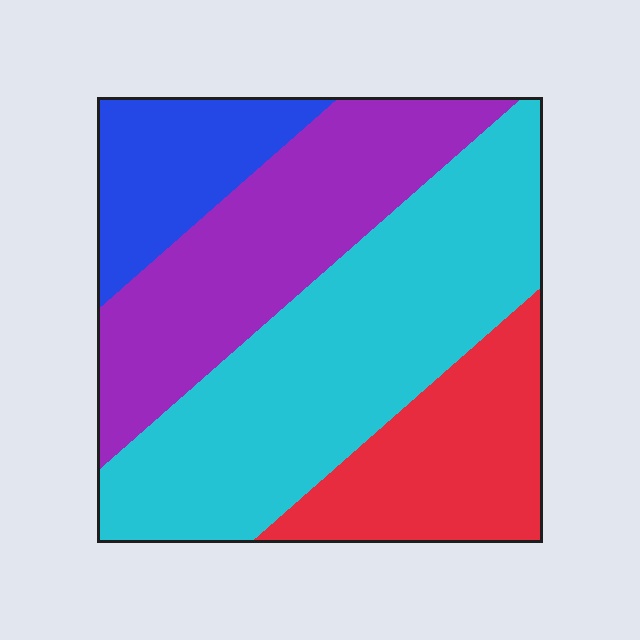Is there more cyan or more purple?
Cyan.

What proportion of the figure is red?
Red covers around 20% of the figure.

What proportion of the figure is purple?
Purple takes up between a quarter and a half of the figure.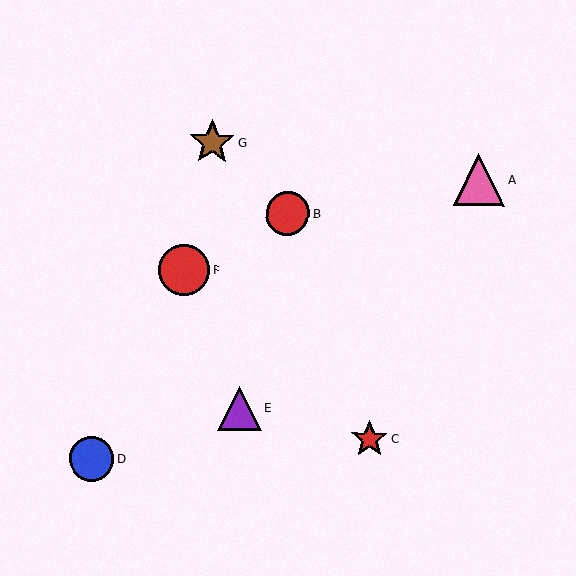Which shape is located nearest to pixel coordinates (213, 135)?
The brown star (labeled G) at (212, 142) is nearest to that location.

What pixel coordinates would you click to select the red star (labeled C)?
Click at (369, 439) to select the red star C.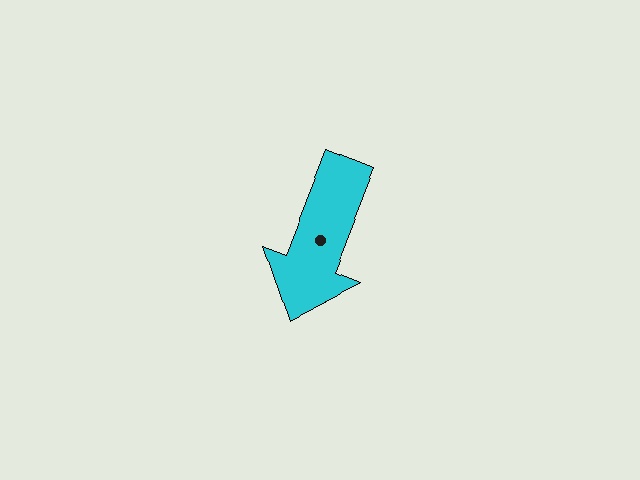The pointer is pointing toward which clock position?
Roughly 7 o'clock.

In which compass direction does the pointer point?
South.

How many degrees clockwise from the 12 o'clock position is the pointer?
Approximately 201 degrees.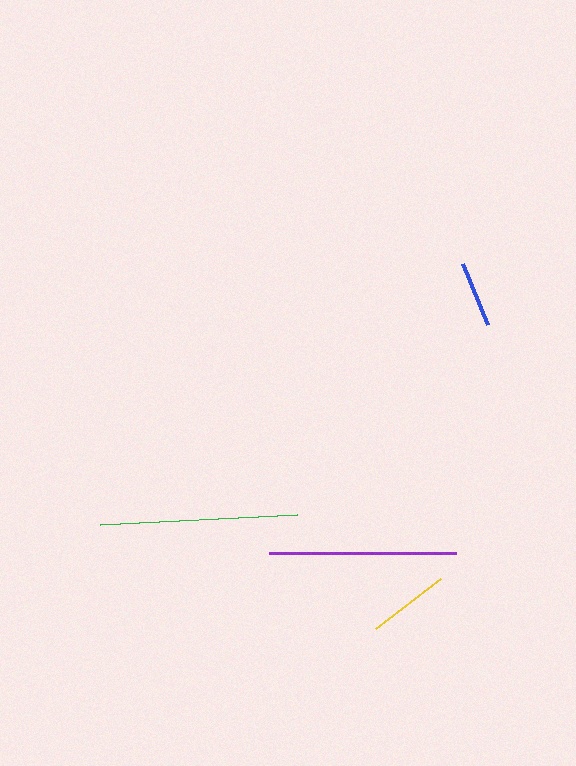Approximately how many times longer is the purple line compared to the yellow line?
The purple line is approximately 2.3 times the length of the yellow line.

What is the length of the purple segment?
The purple segment is approximately 187 pixels long.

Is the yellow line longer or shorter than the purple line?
The purple line is longer than the yellow line.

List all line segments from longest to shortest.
From longest to shortest: green, purple, yellow, blue.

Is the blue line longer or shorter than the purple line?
The purple line is longer than the blue line.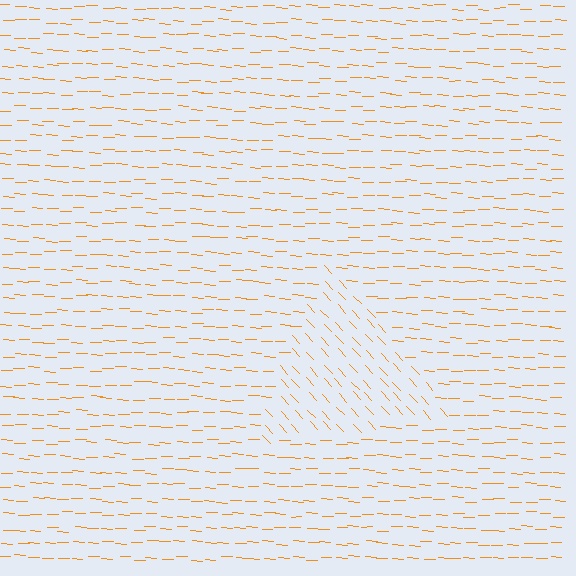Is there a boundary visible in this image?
Yes, there is a texture boundary formed by a change in line orientation.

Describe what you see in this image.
The image is filled with small orange line segments. A triangle region in the image has lines oriented differently from the surrounding lines, creating a visible texture boundary.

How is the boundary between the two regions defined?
The boundary is defined purely by a change in line orientation (approximately 45 degrees difference). All lines are the same color and thickness.